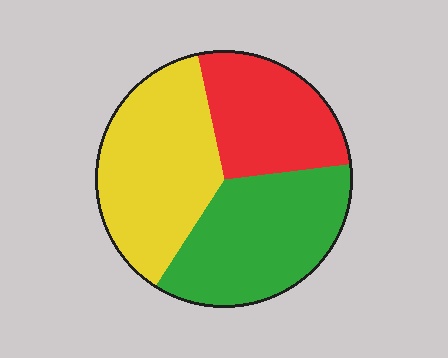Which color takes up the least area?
Red, at roughly 25%.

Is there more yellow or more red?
Yellow.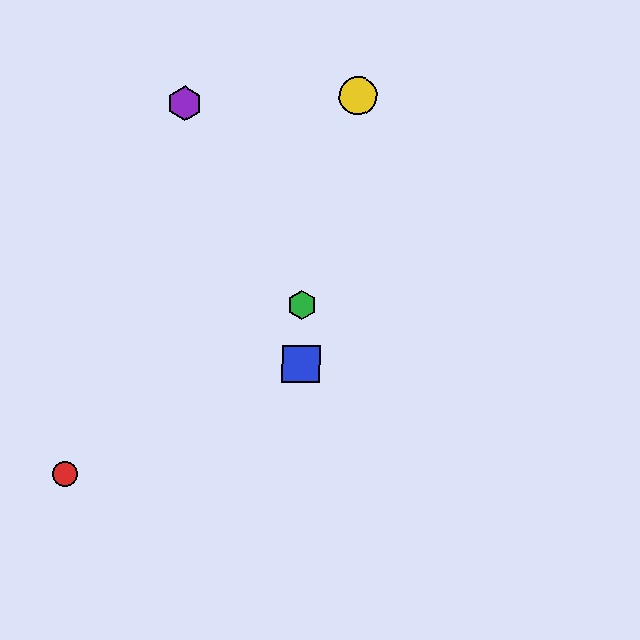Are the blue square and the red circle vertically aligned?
No, the blue square is at x≈301 and the red circle is at x≈65.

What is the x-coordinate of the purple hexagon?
The purple hexagon is at x≈185.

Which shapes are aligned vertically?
The blue square, the green hexagon are aligned vertically.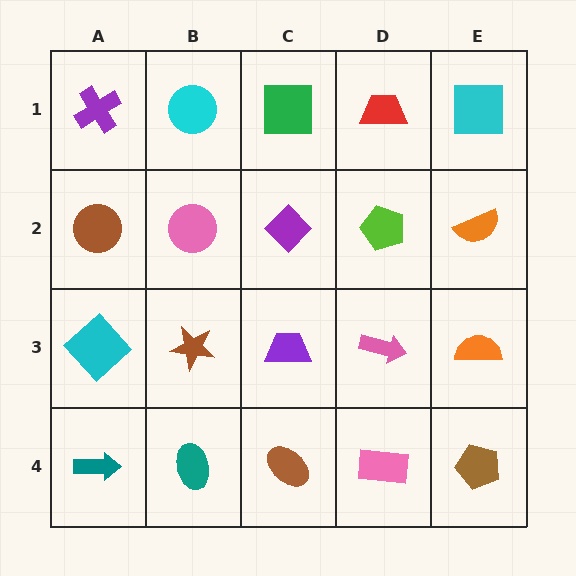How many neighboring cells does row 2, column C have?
4.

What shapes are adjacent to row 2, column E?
A cyan square (row 1, column E), an orange semicircle (row 3, column E), a lime pentagon (row 2, column D).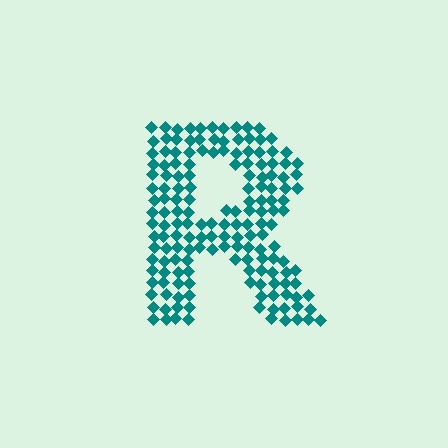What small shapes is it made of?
It is made of small diamonds.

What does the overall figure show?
The overall figure shows the letter R.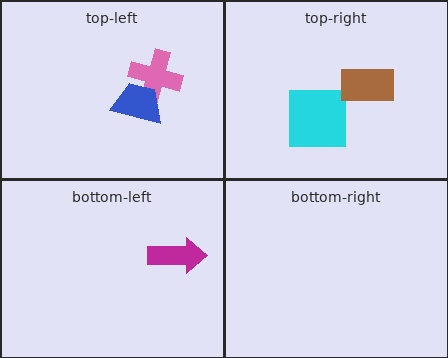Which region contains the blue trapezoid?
The top-left region.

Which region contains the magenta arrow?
The bottom-left region.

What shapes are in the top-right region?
The cyan square, the brown rectangle.